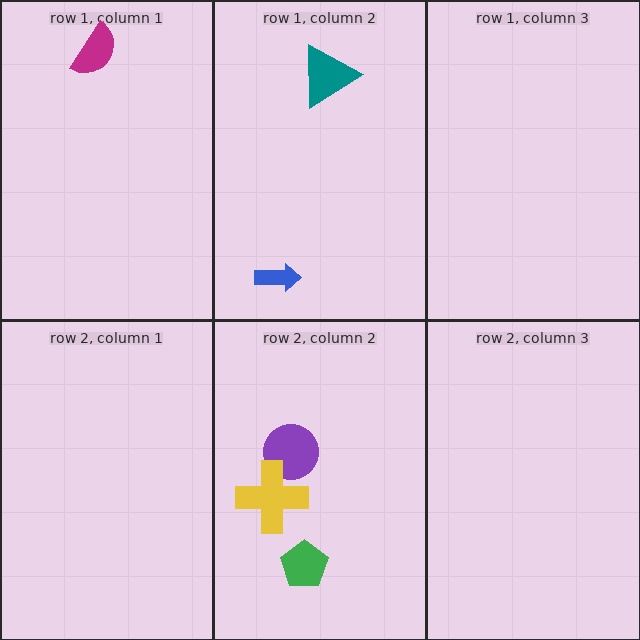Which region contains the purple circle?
The row 2, column 2 region.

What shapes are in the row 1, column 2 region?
The teal triangle, the blue arrow.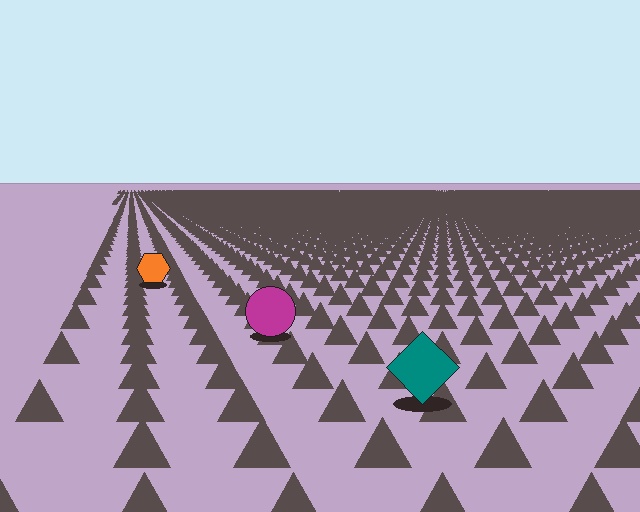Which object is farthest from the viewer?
The orange hexagon is farthest from the viewer. It appears smaller and the ground texture around it is denser.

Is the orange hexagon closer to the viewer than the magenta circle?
No. The magenta circle is closer — you can tell from the texture gradient: the ground texture is coarser near it.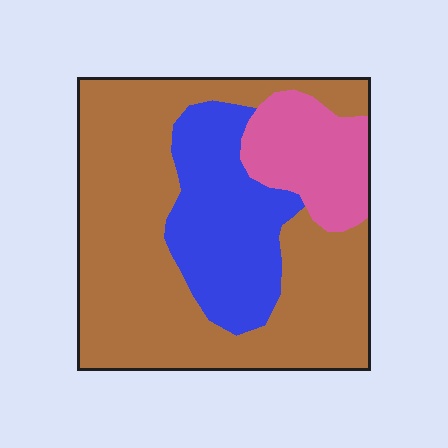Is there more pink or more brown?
Brown.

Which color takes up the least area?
Pink, at roughly 15%.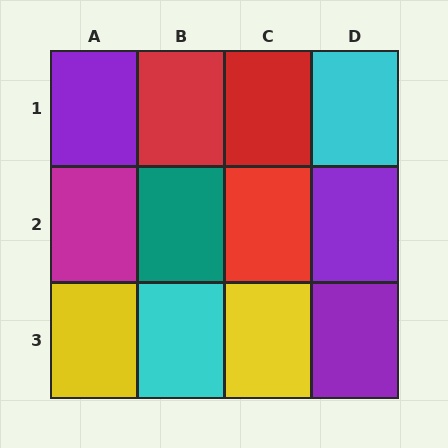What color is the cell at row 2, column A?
Magenta.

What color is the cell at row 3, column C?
Yellow.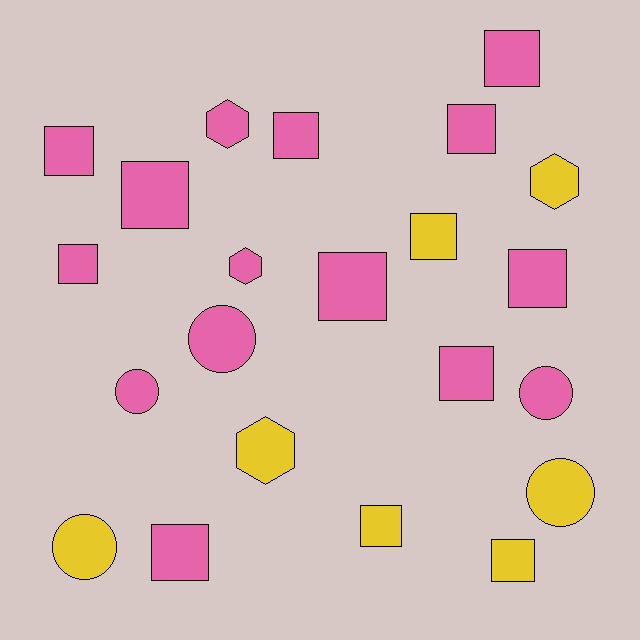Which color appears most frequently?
Pink, with 15 objects.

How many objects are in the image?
There are 22 objects.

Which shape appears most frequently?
Square, with 13 objects.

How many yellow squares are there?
There are 3 yellow squares.